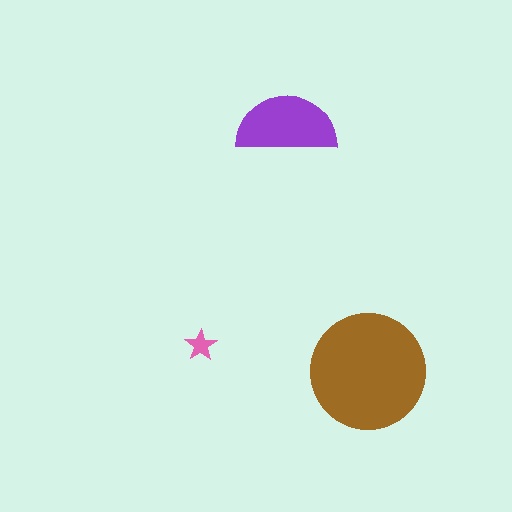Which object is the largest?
The brown circle.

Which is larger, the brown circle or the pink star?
The brown circle.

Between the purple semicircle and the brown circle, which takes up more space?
The brown circle.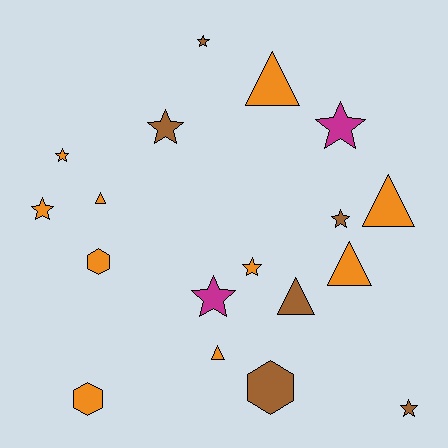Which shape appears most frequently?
Star, with 9 objects.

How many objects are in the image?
There are 18 objects.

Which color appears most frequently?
Orange, with 10 objects.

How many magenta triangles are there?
There are no magenta triangles.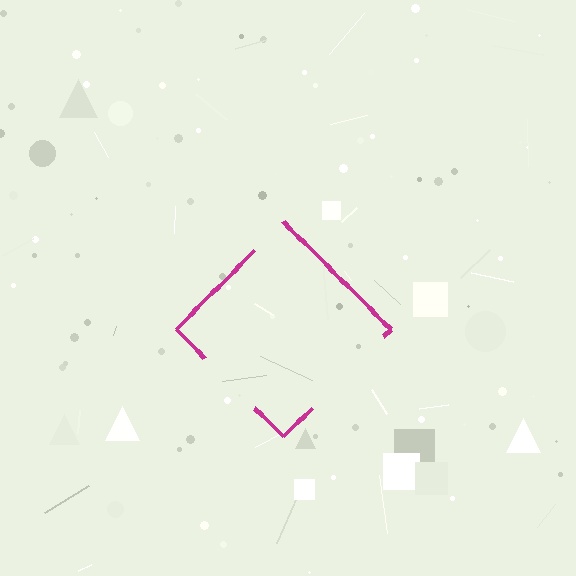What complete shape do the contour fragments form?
The contour fragments form a diamond.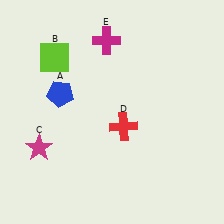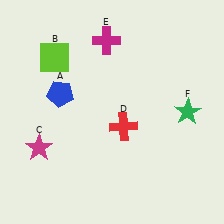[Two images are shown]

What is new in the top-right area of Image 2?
A green star (F) was added in the top-right area of Image 2.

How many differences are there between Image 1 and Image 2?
There is 1 difference between the two images.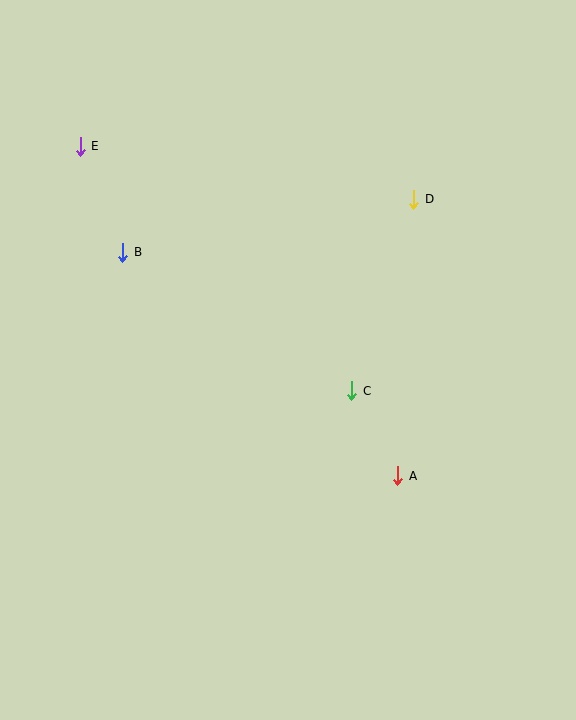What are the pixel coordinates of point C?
Point C is at (352, 391).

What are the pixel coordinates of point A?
Point A is at (398, 476).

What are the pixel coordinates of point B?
Point B is at (123, 252).